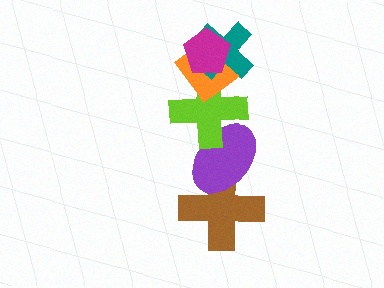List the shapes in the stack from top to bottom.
From top to bottom: the magenta pentagon, the teal cross, the orange diamond, the lime cross, the purple ellipse, the brown cross.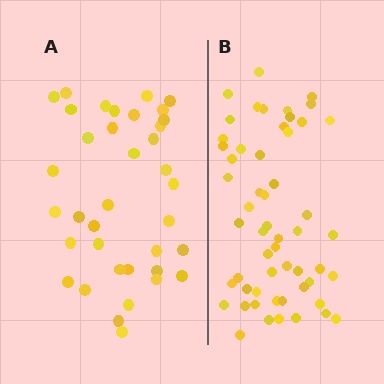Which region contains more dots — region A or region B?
Region B (the right region) has more dots.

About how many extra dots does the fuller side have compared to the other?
Region B has approximately 20 more dots than region A.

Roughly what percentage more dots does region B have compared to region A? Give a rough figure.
About 50% more.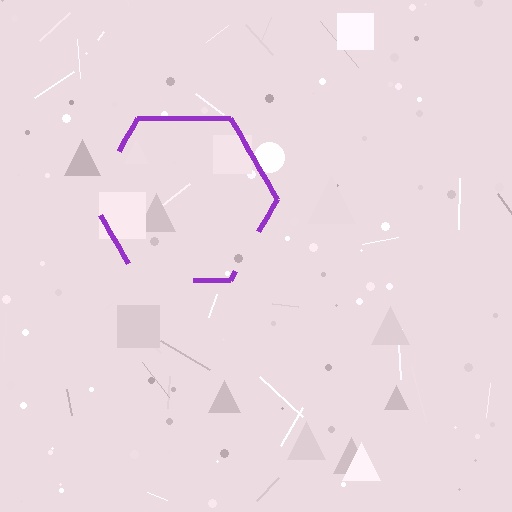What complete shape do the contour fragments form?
The contour fragments form a hexagon.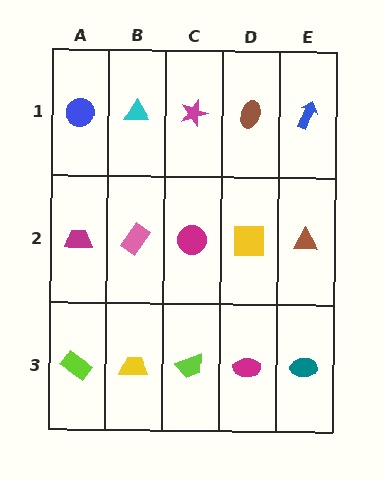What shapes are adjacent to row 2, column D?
A brown ellipse (row 1, column D), a magenta ellipse (row 3, column D), a magenta circle (row 2, column C), a brown triangle (row 2, column E).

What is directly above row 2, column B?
A cyan triangle.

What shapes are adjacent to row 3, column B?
A pink rectangle (row 2, column B), a lime rectangle (row 3, column A), a lime trapezoid (row 3, column C).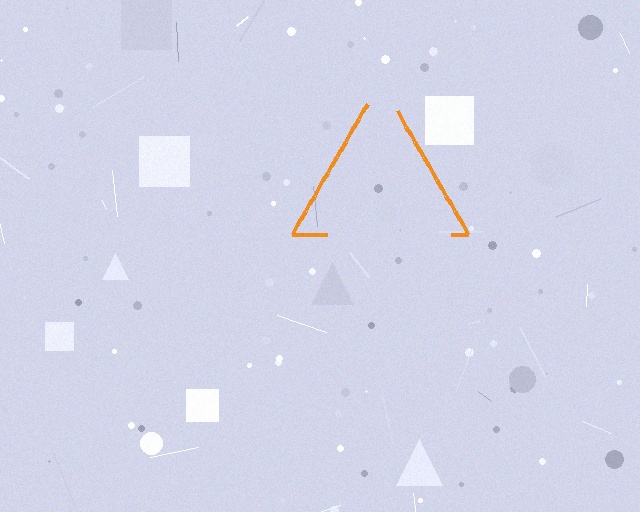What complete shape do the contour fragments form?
The contour fragments form a triangle.